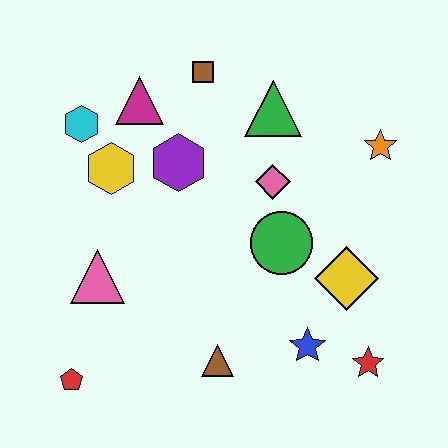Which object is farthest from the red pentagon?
The orange star is farthest from the red pentagon.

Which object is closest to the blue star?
The red star is closest to the blue star.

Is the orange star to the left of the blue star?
No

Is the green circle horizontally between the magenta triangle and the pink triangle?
No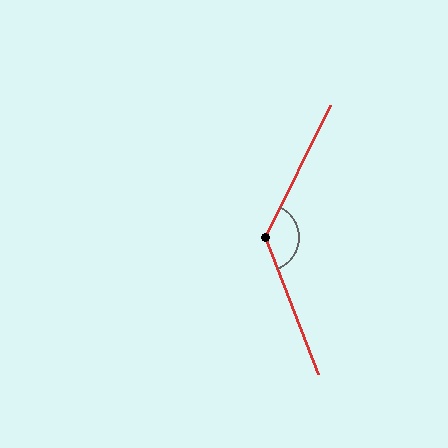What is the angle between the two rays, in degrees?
Approximately 132 degrees.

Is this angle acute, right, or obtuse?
It is obtuse.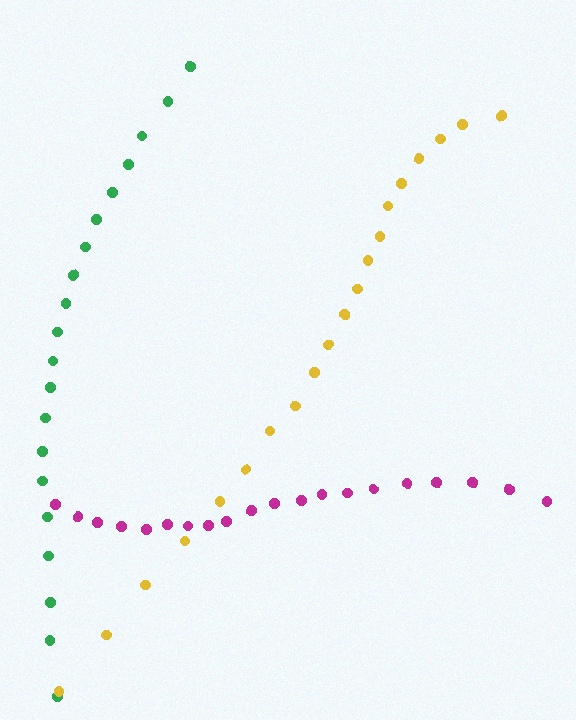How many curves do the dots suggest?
There are 3 distinct paths.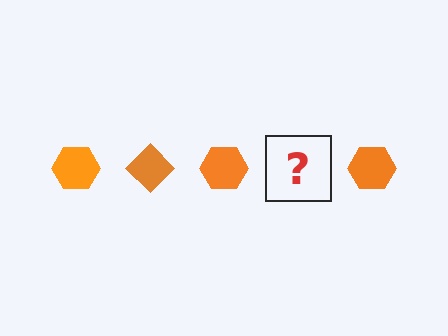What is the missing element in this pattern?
The missing element is an orange diamond.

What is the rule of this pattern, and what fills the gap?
The rule is that the pattern cycles through hexagon, diamond shapes in orange. The gap should be filled with an orange diamond.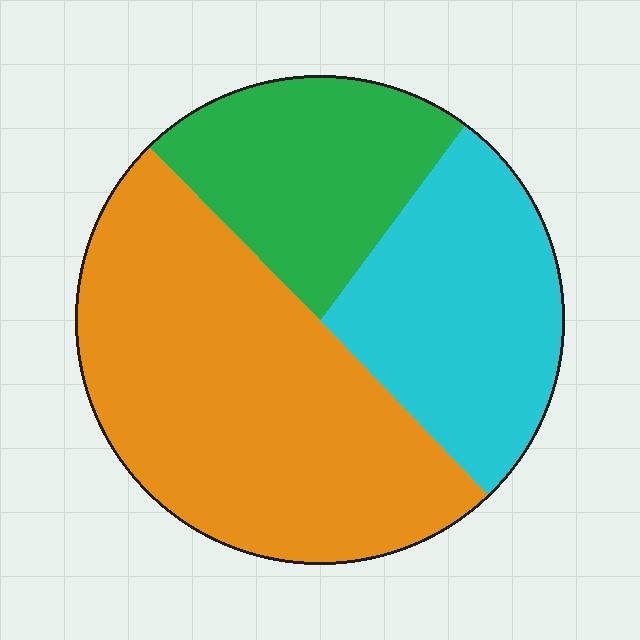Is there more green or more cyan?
Cyan.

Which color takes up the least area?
Green, at roughly 25%.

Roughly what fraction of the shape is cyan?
Cyan covers around 30% of the shape.